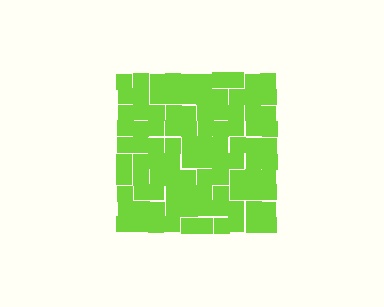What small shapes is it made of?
It is made of small squares.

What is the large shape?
The large shape is a square.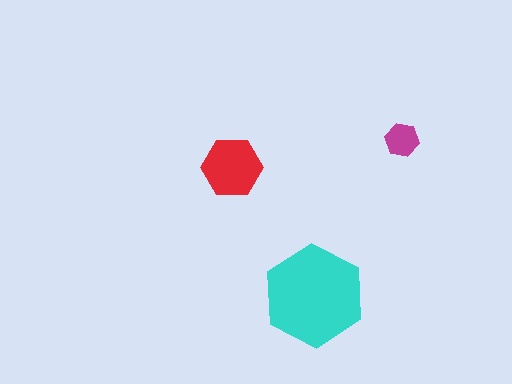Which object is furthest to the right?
The magenta hexagon is rightmost.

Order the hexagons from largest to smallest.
the cyan one, the red one, the magenta one.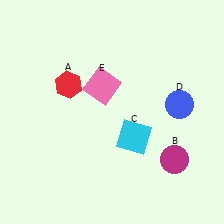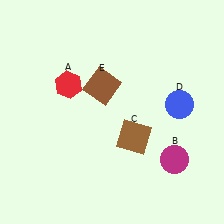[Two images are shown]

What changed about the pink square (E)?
In Image 1, E is pink. In Image 2, it changed to brown.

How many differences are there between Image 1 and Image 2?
There are 2 differences between the two images.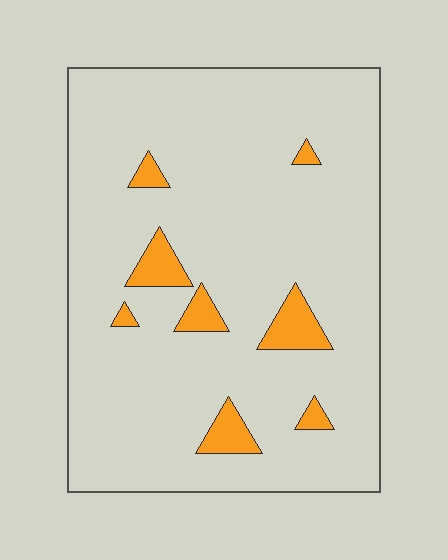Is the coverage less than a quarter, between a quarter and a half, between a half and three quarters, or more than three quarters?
Less than a quarter.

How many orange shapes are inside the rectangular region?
8.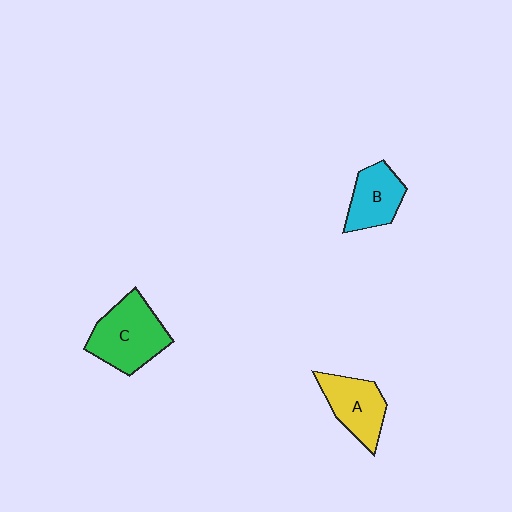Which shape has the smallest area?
Shape B (cyan).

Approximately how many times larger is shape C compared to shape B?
Approximately 1.5 times.